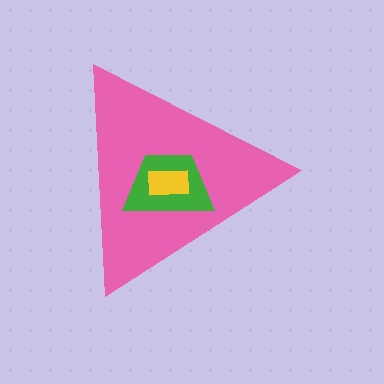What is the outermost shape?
The pink triangle.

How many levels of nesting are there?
3.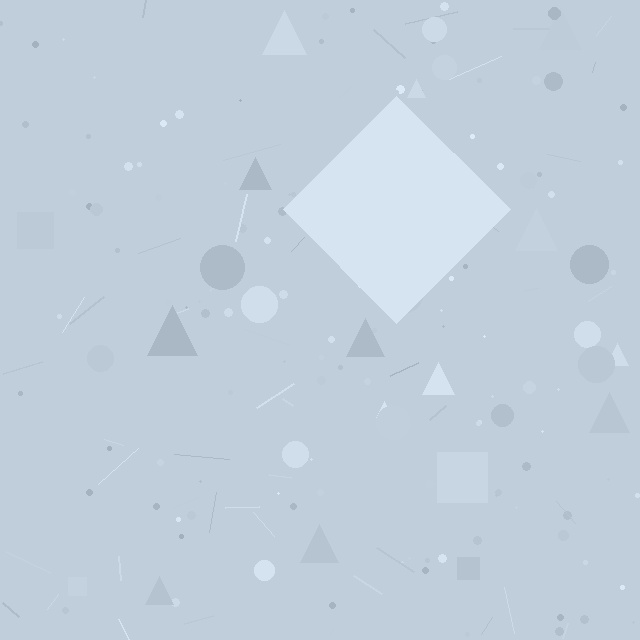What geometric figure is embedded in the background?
A diamond is embedded in the background.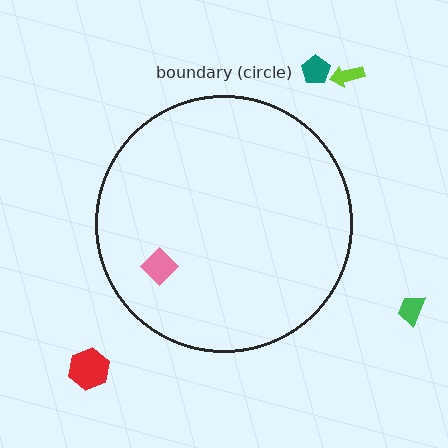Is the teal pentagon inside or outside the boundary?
Outside.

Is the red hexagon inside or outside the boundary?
Outside.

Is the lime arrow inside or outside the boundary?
Outside.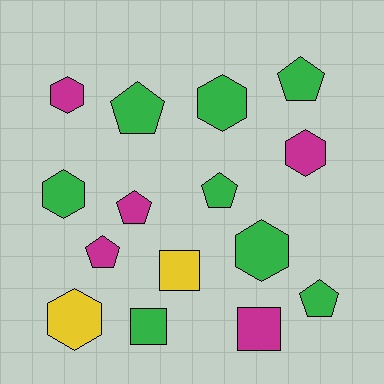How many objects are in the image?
There are 15 objects.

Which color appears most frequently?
Green, with 8 objects.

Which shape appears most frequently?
Pentagon, with 6 objects.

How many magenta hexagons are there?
There are 2 magenta hexagons.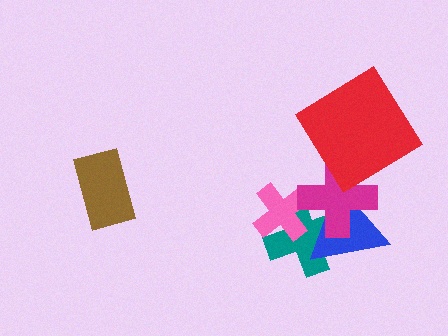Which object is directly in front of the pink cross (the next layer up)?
The blue triangle is directly in front of the pink cross.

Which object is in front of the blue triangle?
The magenta cross is in front of the blue triangle.